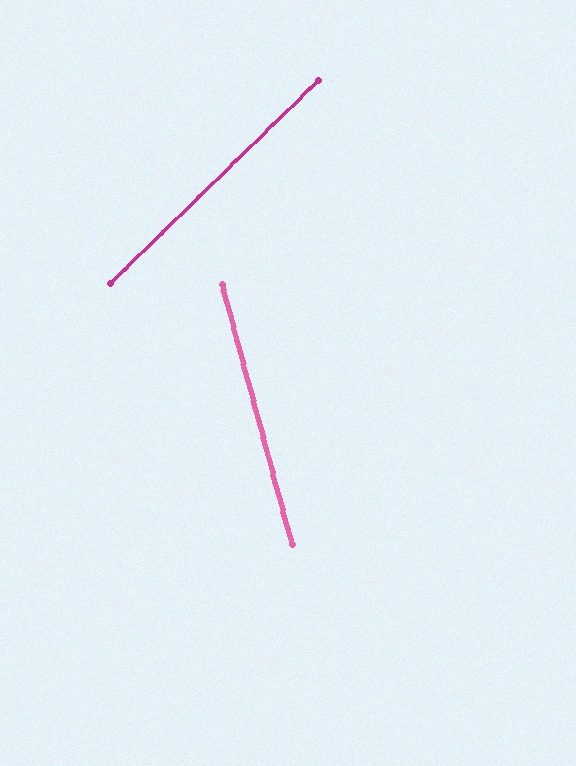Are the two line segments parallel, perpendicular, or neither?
Neither parallel nor perpendicular — they differ by about 61°.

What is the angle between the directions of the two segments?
Approximately 61 degrees.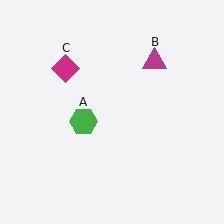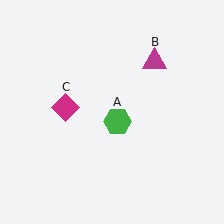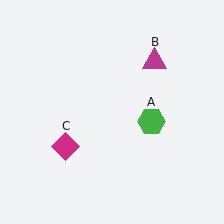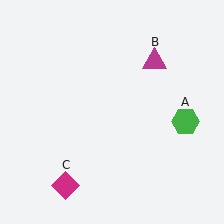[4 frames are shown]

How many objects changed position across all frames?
2 objects changed position: green hexagon (object A), magenta diamond (object C).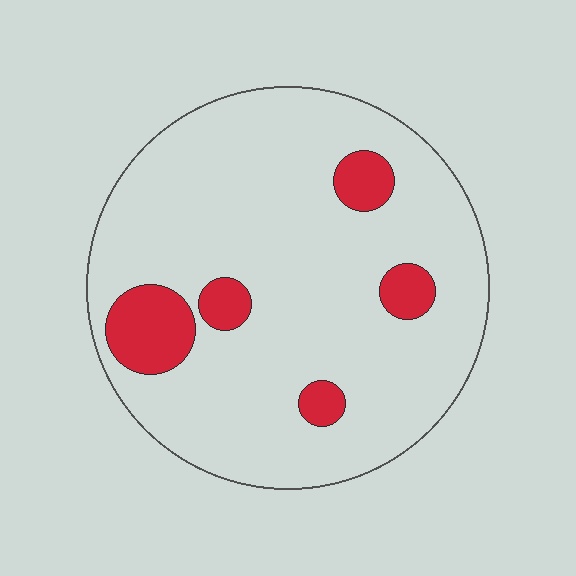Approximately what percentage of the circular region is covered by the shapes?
Approximately 15%.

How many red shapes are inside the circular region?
5.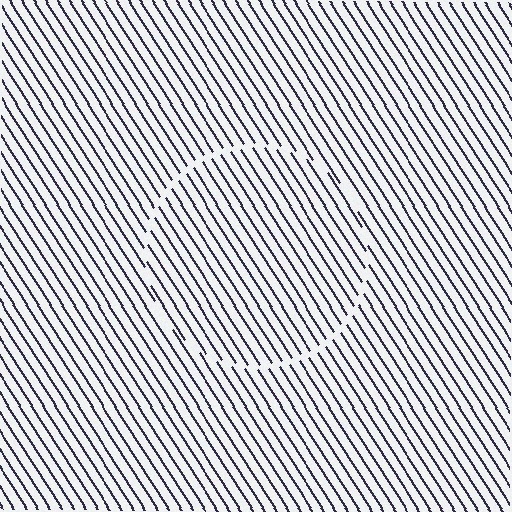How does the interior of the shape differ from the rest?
The interior of the shape contains the same grating, shifted by half a period — the contour is defined by the phase discontinuity where line-ends from the inner and outer gratings abut.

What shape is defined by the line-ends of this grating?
An illusory circle. The interior of the shape contains the same grating, shifted by half a period — the contour is defined by the phase discontinuity where line-ends from the inner and outer gratings abut.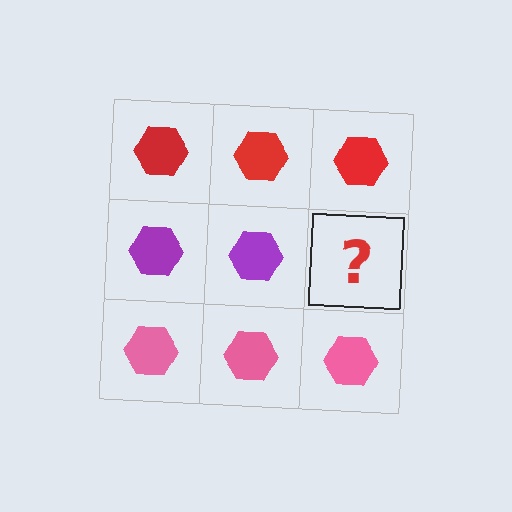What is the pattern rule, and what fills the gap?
The rule is that each row has a consistent color. The gap should be filled with a purple hexagon.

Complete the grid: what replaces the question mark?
The question mark should be replaced with a purple hexagon.